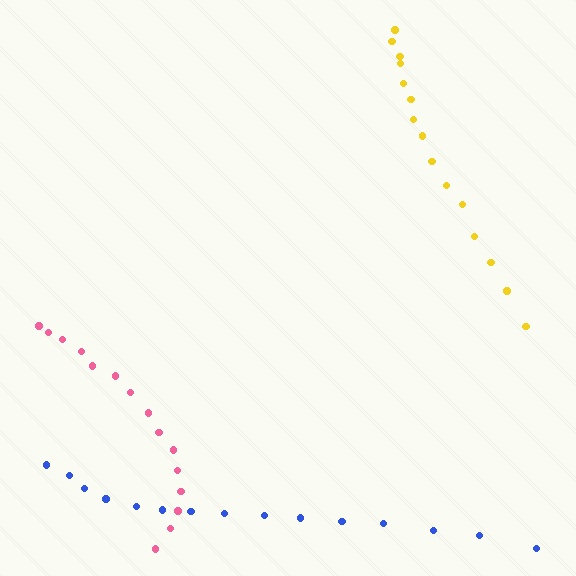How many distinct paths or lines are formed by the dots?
There are 3 distinct paths.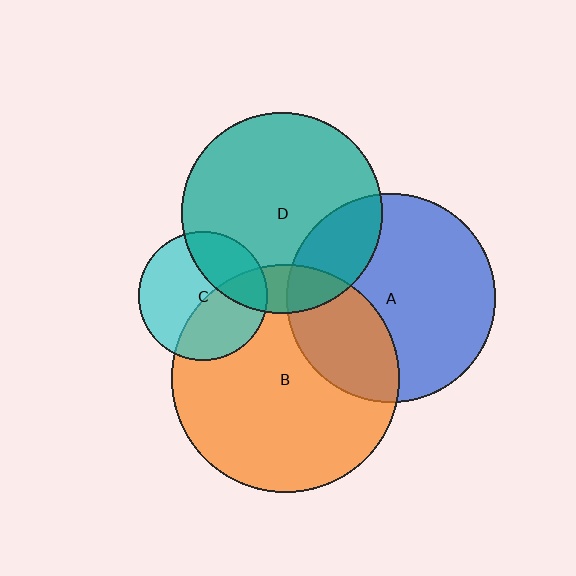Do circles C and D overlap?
Yes.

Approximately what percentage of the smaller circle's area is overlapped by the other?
Approximately 30%.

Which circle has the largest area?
Circle B (orange).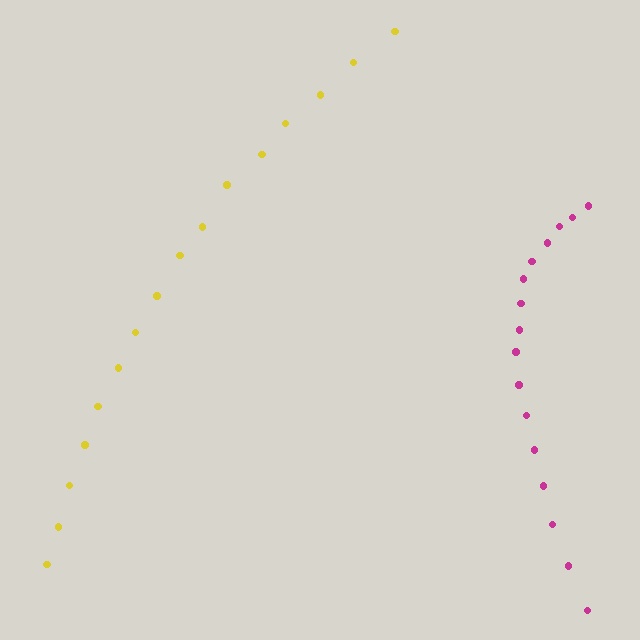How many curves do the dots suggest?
There are 2 distinct paths.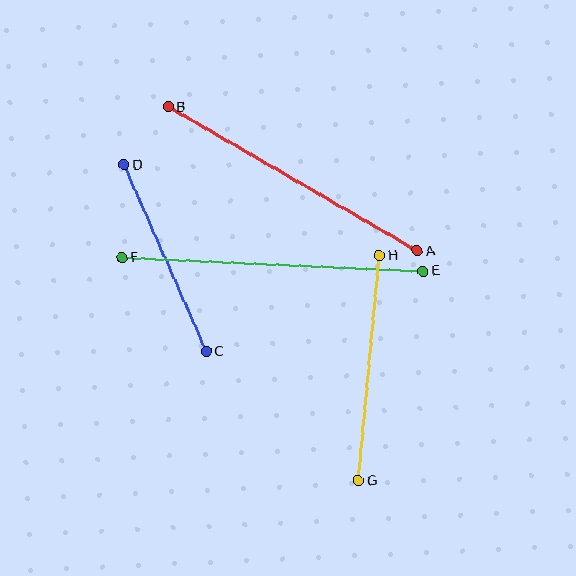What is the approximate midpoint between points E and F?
The midpoint is at approximately (273, 264) pixels.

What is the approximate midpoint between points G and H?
The midpoint is at approximately (369, 368) pixels.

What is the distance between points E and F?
The distance is approximately 301 pixels.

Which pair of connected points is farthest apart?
Points E and F are farthest apart.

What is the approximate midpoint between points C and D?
The midpoint is at approximately (165, 258) pixels.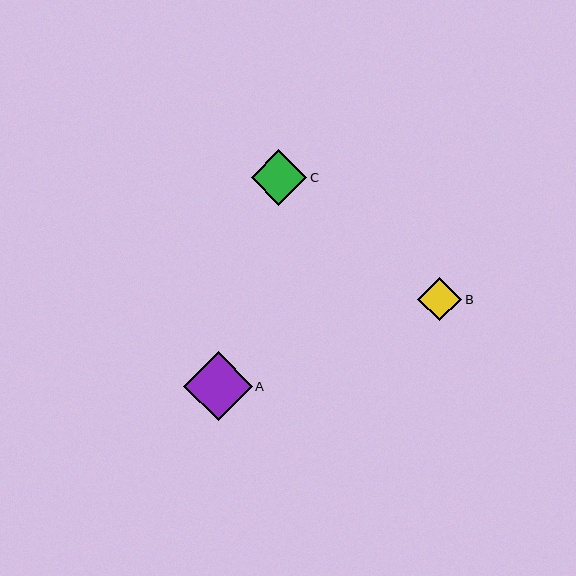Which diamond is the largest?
Diamond A is the largest with a size of approximately 69 pixels.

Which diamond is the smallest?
Diamond B is the smallest with a size of approximately 44 pixels.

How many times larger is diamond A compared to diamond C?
Diamond A is approximately 1.2 times the size of diamond C.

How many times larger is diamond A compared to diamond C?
Diamond A is approximately 1.2 times the size of diamond C.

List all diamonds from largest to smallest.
From largest to smallest: A, C, B.